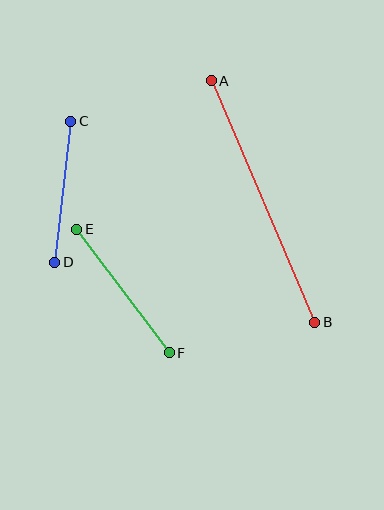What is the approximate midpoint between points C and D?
The midpoint is at approximately (63, 192) pixels.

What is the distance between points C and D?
The distance is approximately 142 pixels.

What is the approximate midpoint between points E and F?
The midpoint is at approximately (123, 291) pixels.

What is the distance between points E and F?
The distance is approximately 154 pixels.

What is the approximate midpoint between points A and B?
The midpoint is at approximately (263, 201) pixels.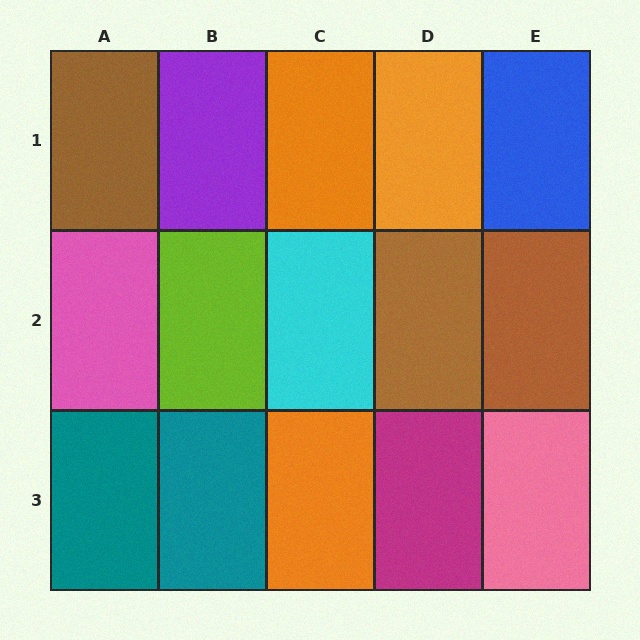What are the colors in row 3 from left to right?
Teal, teal, orange, magenta, pink.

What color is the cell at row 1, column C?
Orange.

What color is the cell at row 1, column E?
Blue.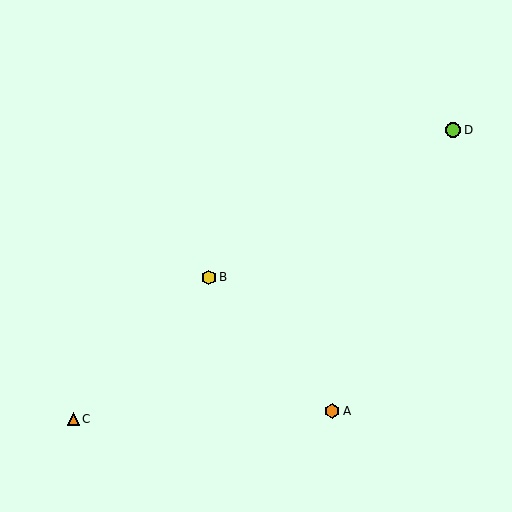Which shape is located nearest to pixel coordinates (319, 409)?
The orange hexagon (labeled A) at (332, 411) is nearest to that location.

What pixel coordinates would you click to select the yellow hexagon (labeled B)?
Click at (209, 277) to select the yellow hexagon B.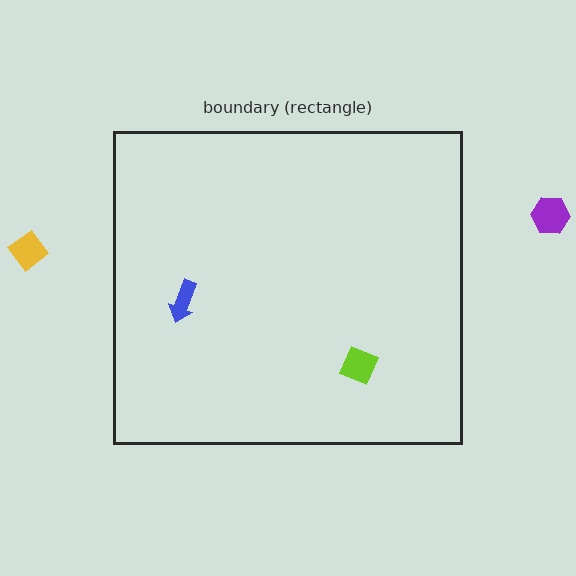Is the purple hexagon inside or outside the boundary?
Outside.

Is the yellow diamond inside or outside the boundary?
Outside.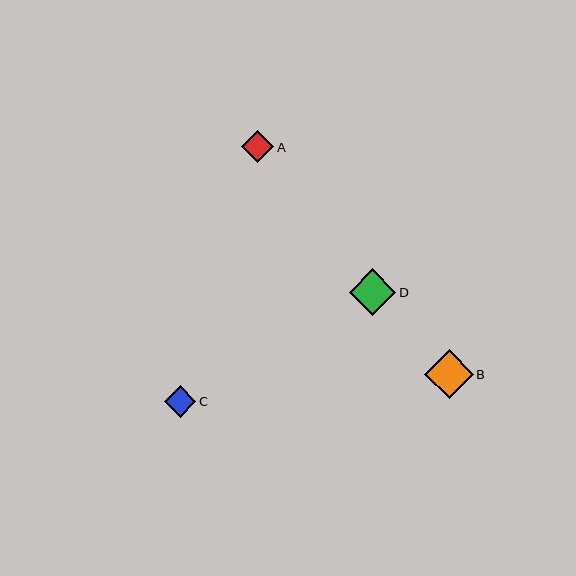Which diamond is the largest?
Diamond B is the largest with a size of approximately 49 pixels.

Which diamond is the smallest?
Diamond C is the smallest with a size of approximately 31 pixels.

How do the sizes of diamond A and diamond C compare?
Diamond A and diamond C are approximately the same size.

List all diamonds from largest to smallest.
From largest to smallest: B, D, A, C.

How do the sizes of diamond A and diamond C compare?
Diamond A and diamond C are approximately the same size.